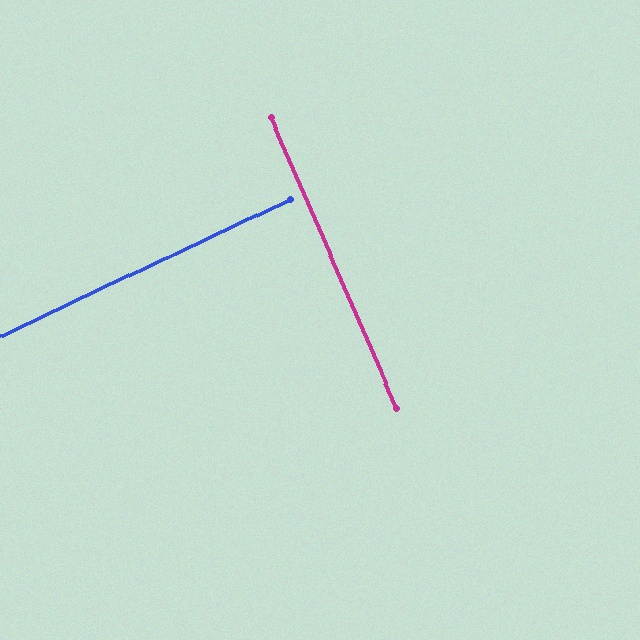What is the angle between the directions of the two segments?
Approximately 88 degrees.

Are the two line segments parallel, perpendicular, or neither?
Perpendicular — they meet at approximately 88°.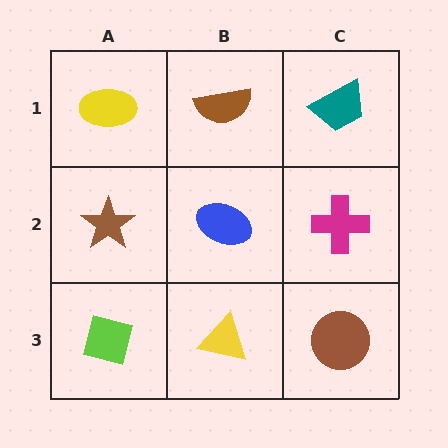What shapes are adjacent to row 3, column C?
A magenta cross (row 2, column C), a yellow triangle (row 3, column B).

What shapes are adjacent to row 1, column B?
A blue ellipse (row 2, column B), a yellow ellipse (row 1, column A), a teal trapezoid (row 1, column C).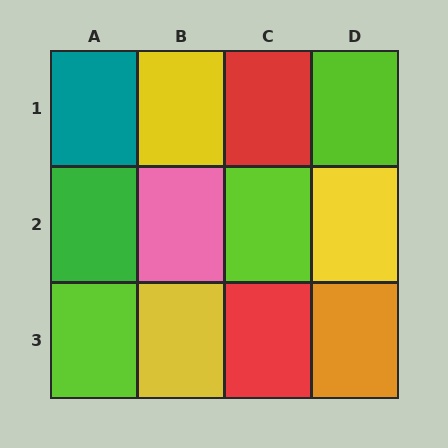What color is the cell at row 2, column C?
Lime.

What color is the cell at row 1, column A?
Teal.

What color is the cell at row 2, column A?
Green.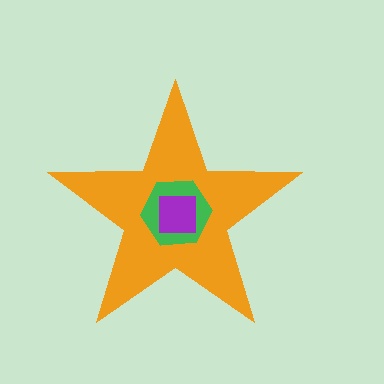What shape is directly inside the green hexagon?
The purple square.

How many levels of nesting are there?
3.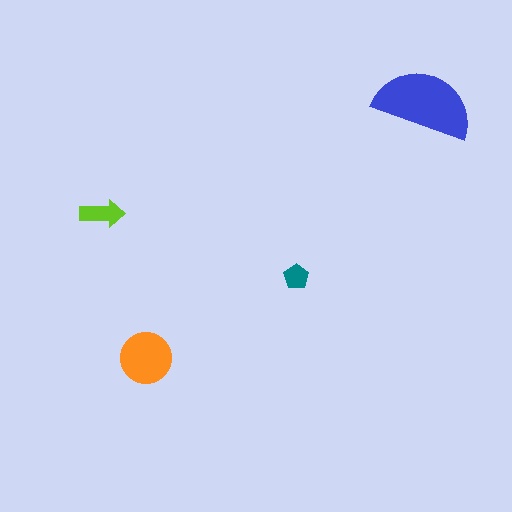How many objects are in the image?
There are 4 objects in the image.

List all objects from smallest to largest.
The teal pentagon, the lime arrow, the orange circle, the blue semicircle.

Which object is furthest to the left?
The lime arrow is leftmost.